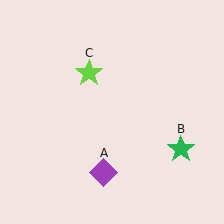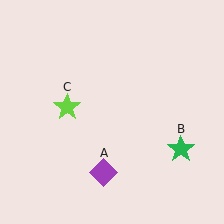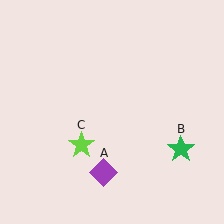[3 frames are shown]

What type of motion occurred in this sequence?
The lime star (object C) rotated counterclockwise around the center of the scene.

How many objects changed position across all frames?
1 object changed position: lime star (object C).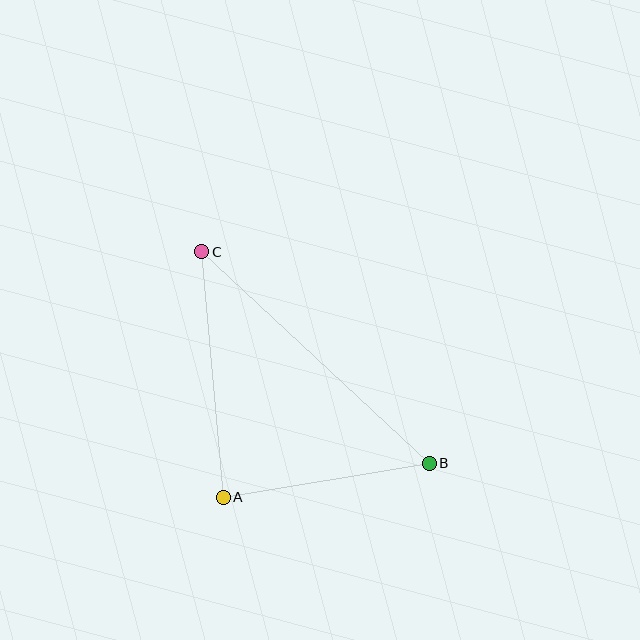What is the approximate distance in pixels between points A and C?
The distance between A and C is approximately 246 pixels.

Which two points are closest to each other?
Points A and B are closest to each other.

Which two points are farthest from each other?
Points B and C are farthest from each other.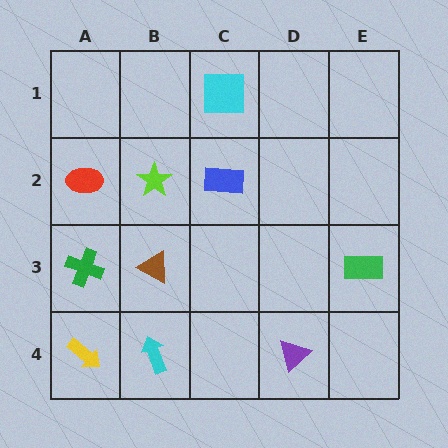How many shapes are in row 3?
3 shapes.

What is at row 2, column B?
A lime star.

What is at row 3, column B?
A brown triangle.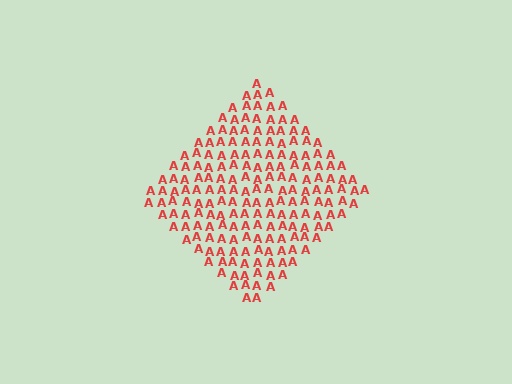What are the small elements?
The small elements are letter A's.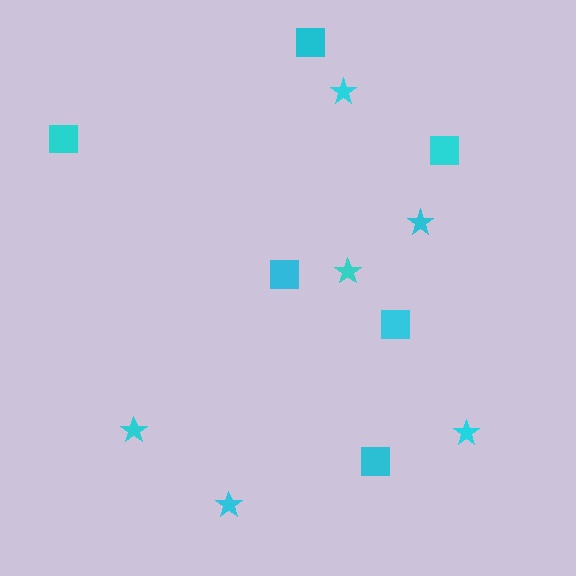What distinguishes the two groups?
There are 2 groups: one group of squares (6) and one group of stars (6).